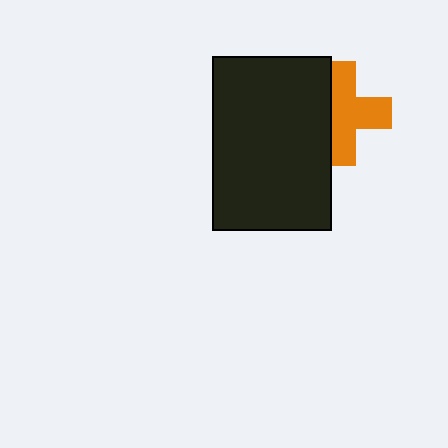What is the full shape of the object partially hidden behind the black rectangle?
The partially hidden object is an orange cross.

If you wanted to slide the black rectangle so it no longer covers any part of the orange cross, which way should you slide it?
Slide it left — that is the most direct way to separate the two shapes.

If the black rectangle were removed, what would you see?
You would see the complete orange cross.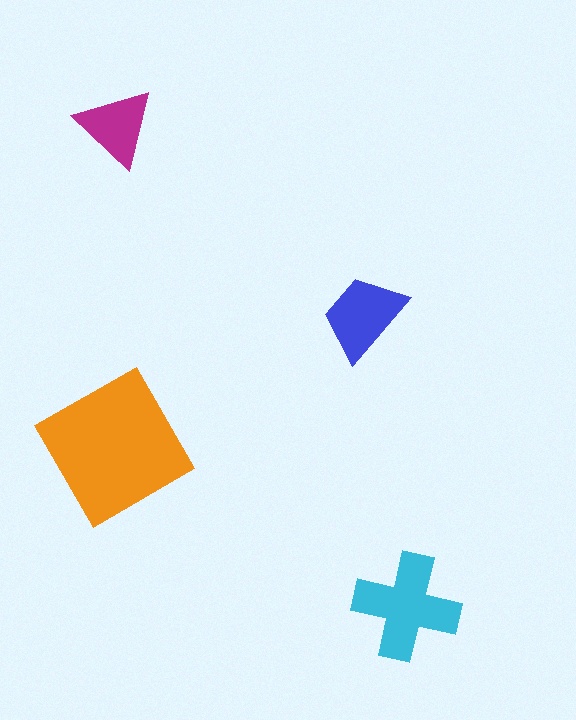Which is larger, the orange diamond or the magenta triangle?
The orange diamond.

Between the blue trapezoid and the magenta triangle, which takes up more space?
The blue trapezoid.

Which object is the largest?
The orange diamond.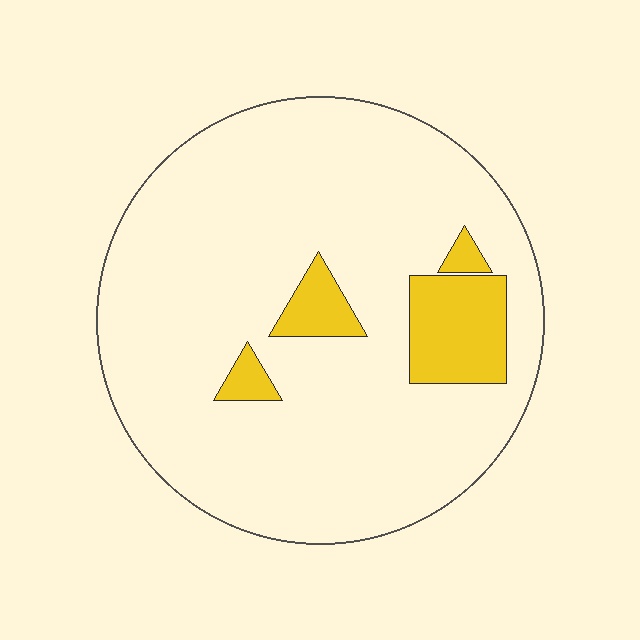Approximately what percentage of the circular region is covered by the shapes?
Approximately 10%.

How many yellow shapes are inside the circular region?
4.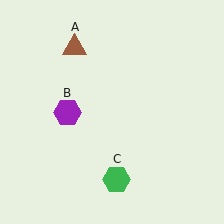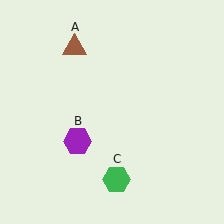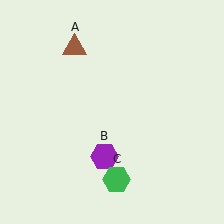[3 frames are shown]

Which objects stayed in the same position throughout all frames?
Brown triangle (object A) and green hexagon (object C) remained stationary.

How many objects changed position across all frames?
1 object changed position: purple hexagon (object B).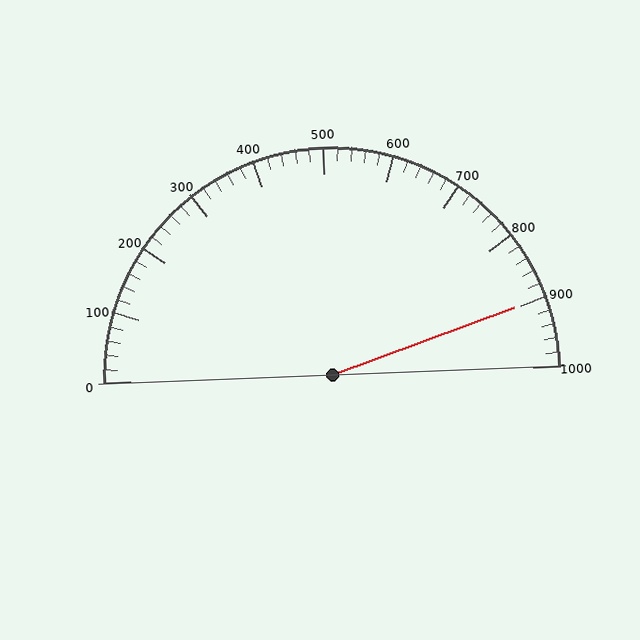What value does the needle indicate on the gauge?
The needle indicates approximately 900.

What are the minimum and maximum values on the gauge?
The gauge ranges from 0 to 1000.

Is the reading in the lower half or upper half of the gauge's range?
The reading is in the upper half of the range (0 to 1000).